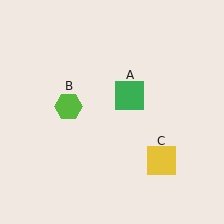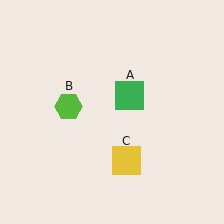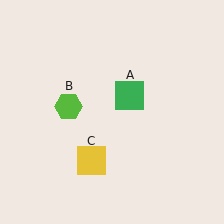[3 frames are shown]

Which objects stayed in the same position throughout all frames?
Green square (object A) and lime hexagon (object B) remained stationary.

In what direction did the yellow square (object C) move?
The yellow square (object C) moved left.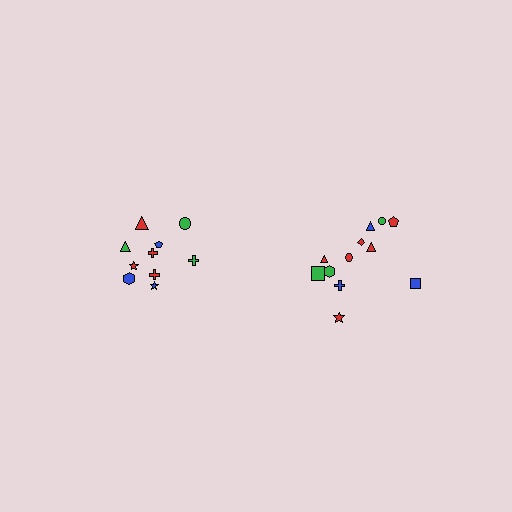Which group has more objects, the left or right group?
The right group.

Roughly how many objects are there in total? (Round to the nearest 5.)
Roughly 20 objects in total.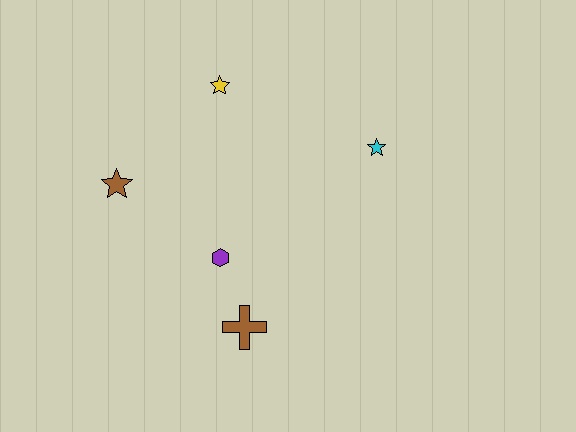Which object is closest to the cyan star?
The yellow star is closest to the cyan star.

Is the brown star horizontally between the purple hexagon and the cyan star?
No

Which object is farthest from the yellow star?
The brown cross is farthest from the yellow star.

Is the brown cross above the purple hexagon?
No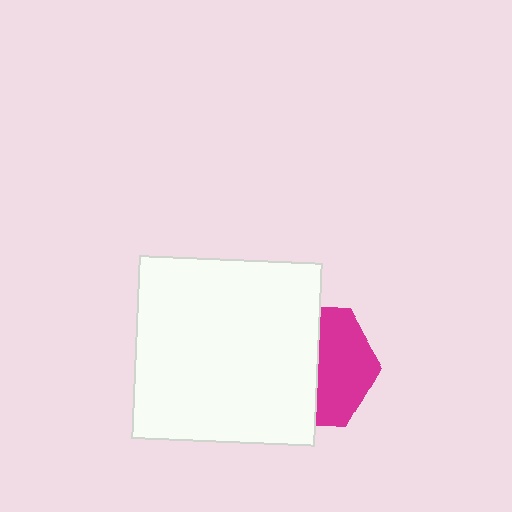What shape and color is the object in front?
The object in front is a white square.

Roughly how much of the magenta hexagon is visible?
About half of it is visible (roughly 45%).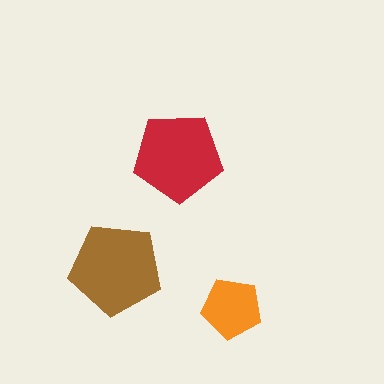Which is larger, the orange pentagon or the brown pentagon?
The brown one.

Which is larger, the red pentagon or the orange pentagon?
The red one.